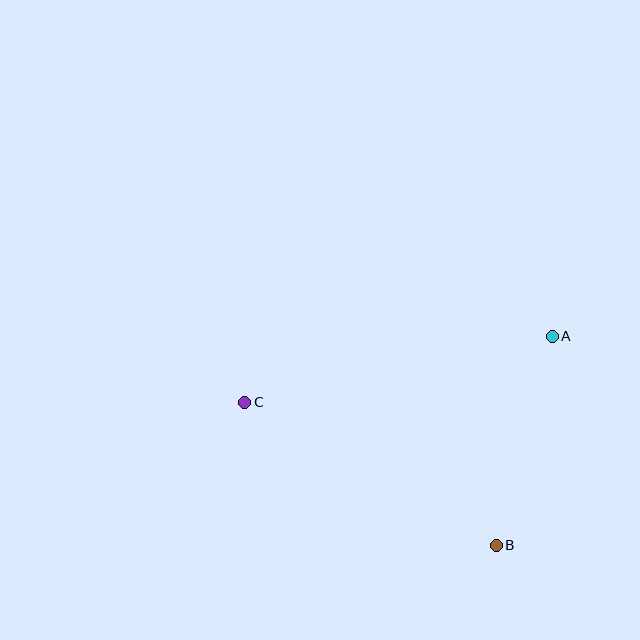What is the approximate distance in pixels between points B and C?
The distance between B and C is approximately 289 pixels.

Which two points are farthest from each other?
Points A and C are farthest from each other.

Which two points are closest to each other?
Points A and B are closest to each other.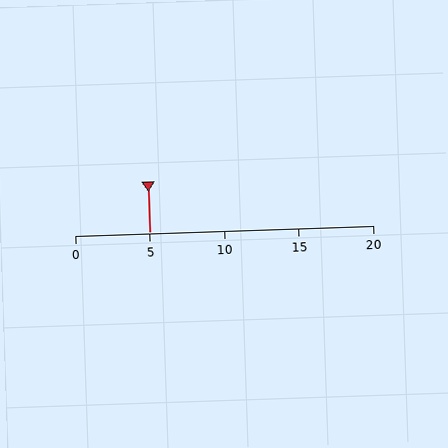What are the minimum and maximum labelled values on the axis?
The axis runs from 0 to 20.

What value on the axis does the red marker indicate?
The marker indicates approximately 5.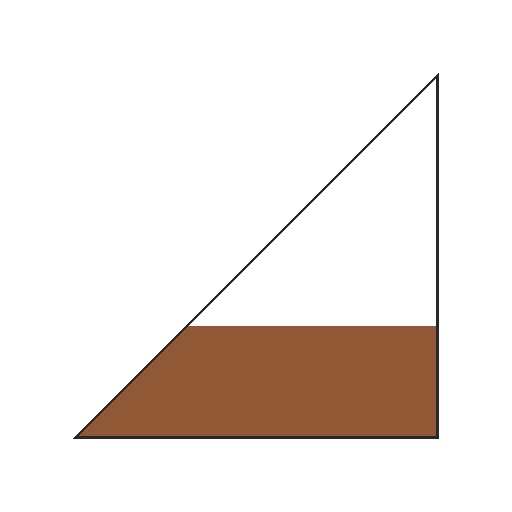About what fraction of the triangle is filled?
About one half (1/2).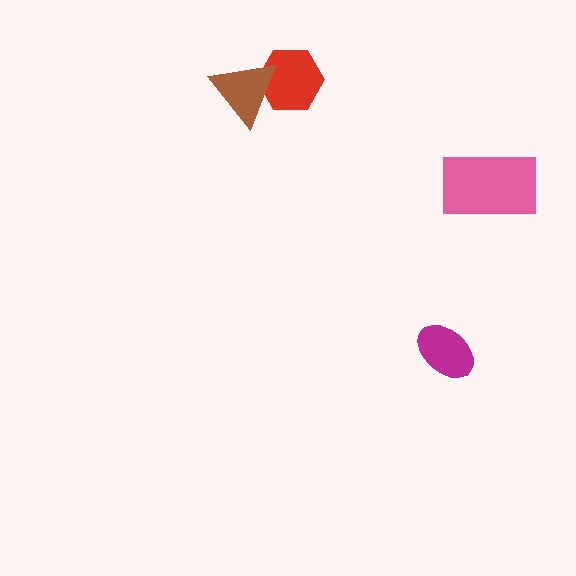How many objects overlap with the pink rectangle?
0 objects overlap with the pink rectangle.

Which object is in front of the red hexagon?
The brown triangle is in front of the red hexagon.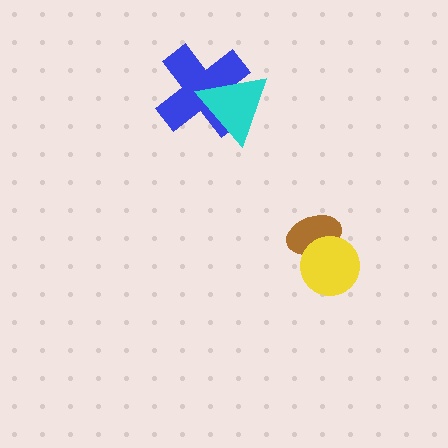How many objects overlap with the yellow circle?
1 object overlaps with the yellow circle.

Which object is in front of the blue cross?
The cyan triangle is in front of the blue cross.